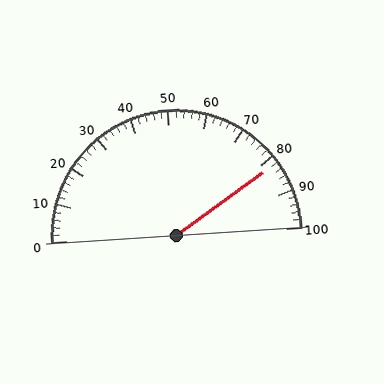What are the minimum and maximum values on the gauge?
The gauge ranges from 0 to 100.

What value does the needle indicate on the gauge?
The needle indicates approximately 82.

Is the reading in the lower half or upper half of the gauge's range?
The reading is in the upper half of the range (0 to 100).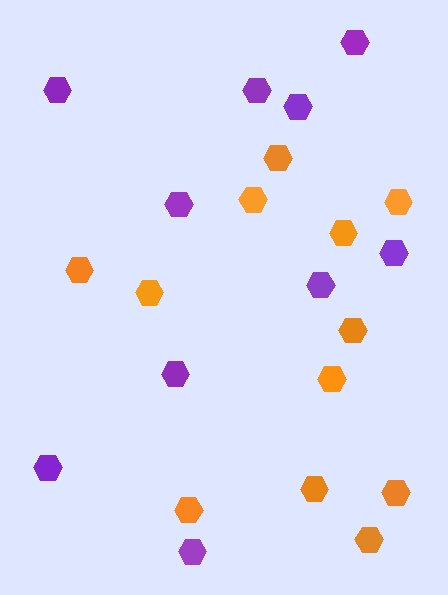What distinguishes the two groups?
There are 2 groups: one group of purple hexagons (10) and one group of orange hexagons (12).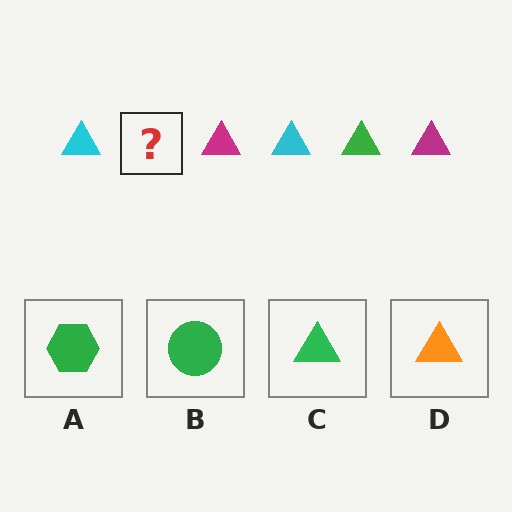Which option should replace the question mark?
Option C.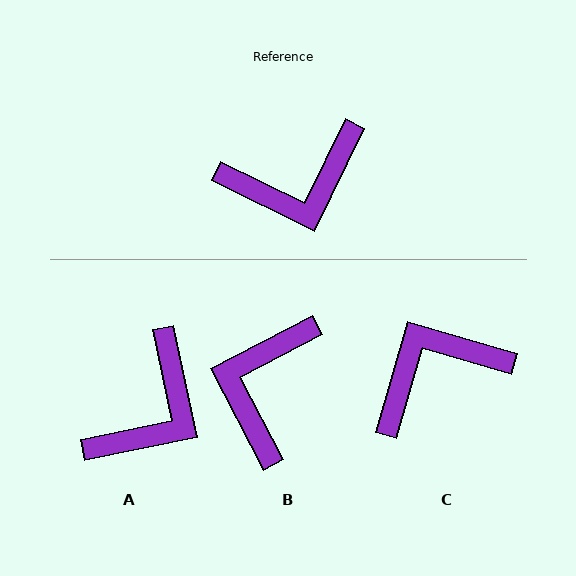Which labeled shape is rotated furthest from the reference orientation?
C, about 170 degrees away.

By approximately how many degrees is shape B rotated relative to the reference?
Approximately 126 degrees clockwise.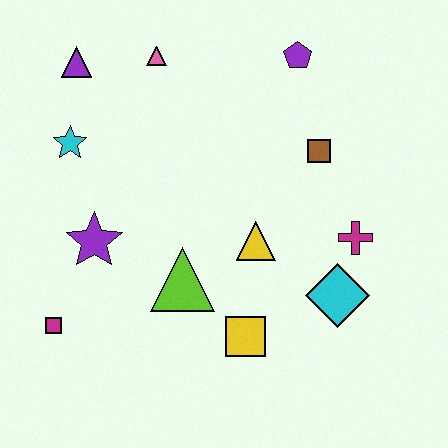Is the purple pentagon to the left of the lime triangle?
No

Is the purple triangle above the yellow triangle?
Yes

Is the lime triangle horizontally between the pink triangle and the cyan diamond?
Yes